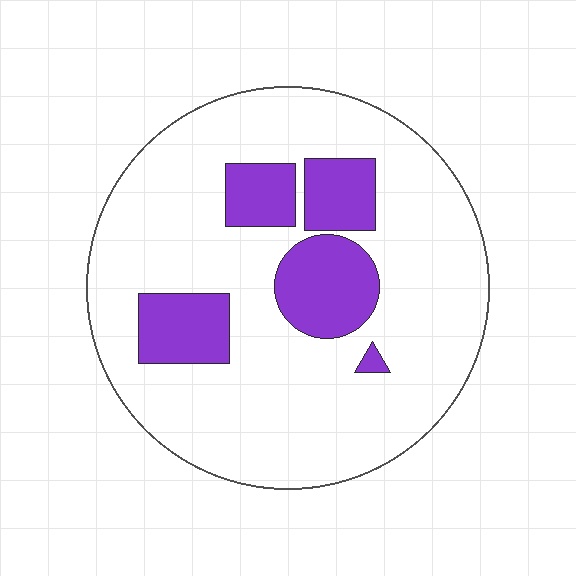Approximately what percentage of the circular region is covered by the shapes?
Approximately 20%.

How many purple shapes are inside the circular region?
5.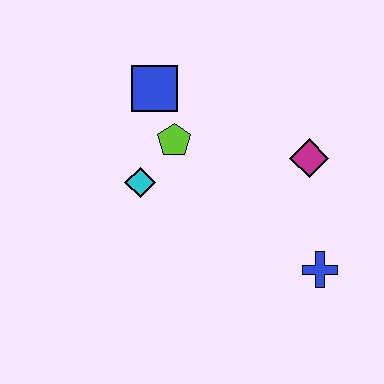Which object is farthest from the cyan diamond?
The blue cross is farthest from the cyan diamond.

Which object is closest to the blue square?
The lime pentagon is closest to the blue square.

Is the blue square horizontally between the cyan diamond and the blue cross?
Yes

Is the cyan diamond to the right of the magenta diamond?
No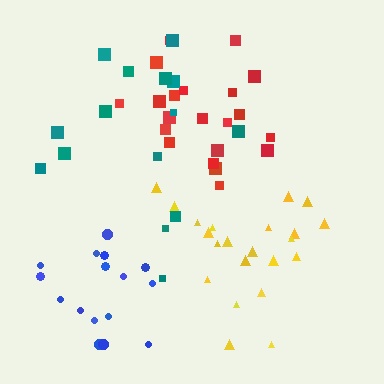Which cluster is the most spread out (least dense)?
Teal.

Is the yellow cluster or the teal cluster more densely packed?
Yellow.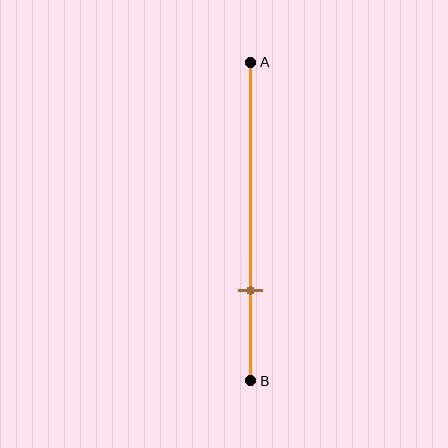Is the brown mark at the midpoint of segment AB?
No, the mark is at about 70% from A, not at the 50% midpoint.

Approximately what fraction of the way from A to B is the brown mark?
The brown mark is approximately 70% of the way from A to B.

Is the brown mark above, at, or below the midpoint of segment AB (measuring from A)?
The brown mark is below the midpoint of segment AB.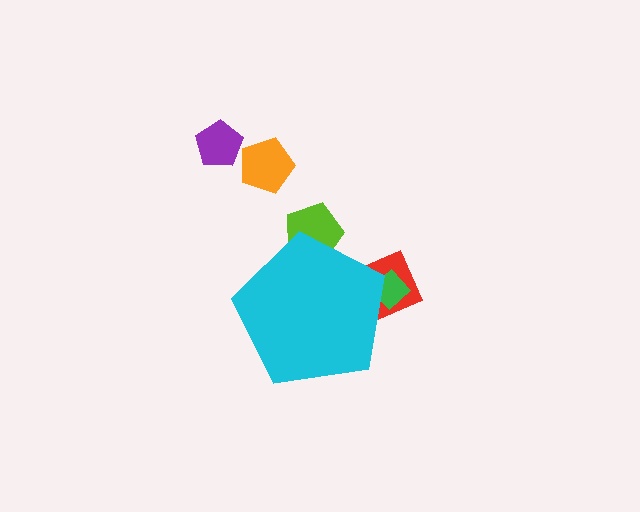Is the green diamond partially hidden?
Yes, the green diamond is partially hidden behind the cyan pentagon.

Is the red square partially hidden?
Yes, the red square is partially hidden behind the cyan pentagon.